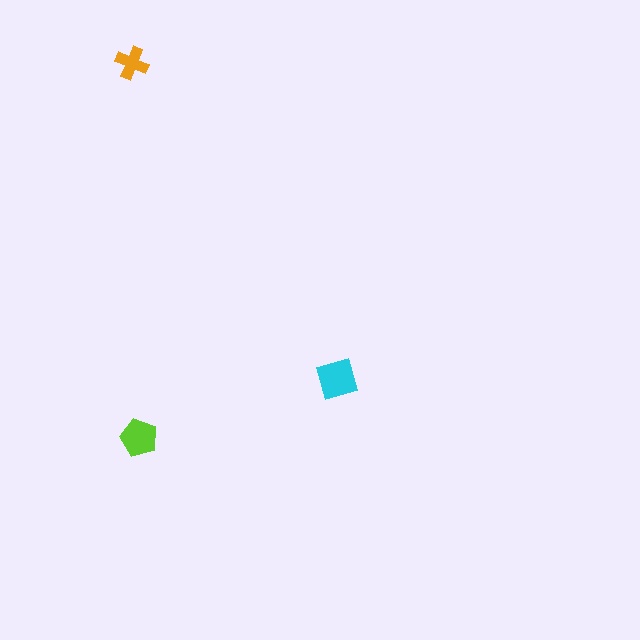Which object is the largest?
The cyan diamond.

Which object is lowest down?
The lime pentagon is bottommost.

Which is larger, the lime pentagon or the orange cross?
The lime pentagon.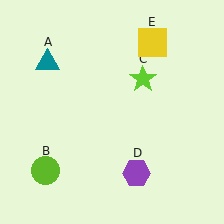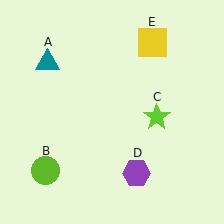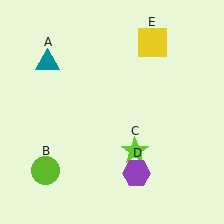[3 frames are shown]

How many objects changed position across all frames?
1 object changed position: lime star (object C).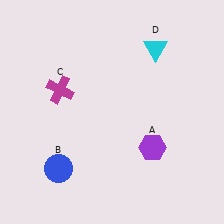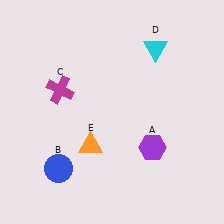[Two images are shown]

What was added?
An orange triangle (E) was added in Image 2.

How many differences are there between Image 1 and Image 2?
There is 1 difference between the two images.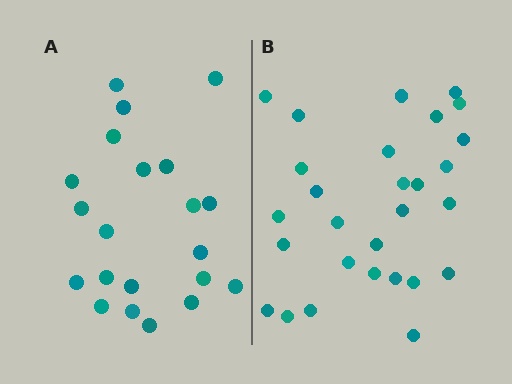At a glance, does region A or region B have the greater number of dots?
Region B (the right region) has more dots.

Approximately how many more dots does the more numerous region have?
Region B has roughly 8 or so more dots than region A.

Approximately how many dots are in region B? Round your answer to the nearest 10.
About 30 dots. (The exact count is 28, which rounds to 30.)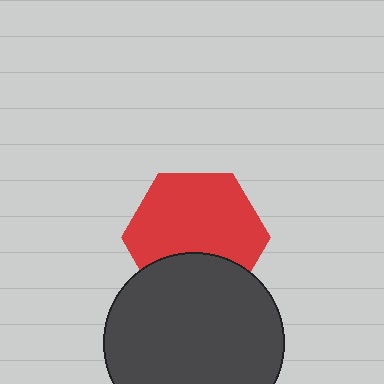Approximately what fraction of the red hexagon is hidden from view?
Roughly 31% of the red hexagon is hidden behind the dark gray circle.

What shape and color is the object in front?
The object in front is a dark gray circle.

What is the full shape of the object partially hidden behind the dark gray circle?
The partially hidden object is a red hexagon.